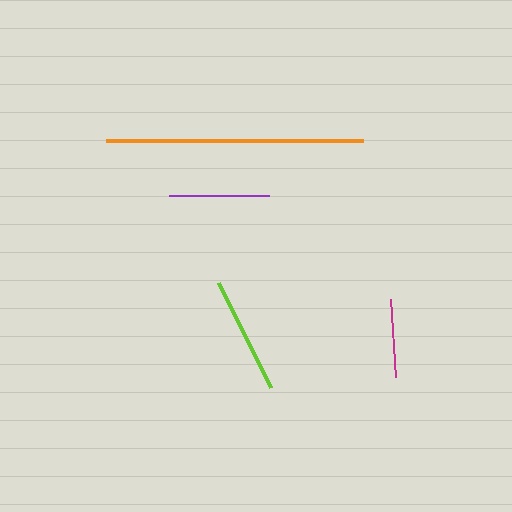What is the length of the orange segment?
The orange segment is approximately 257 pixels long.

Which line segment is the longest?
The orange line is the longest at approximately 257 pixels.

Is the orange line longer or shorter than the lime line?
The orange line is longer than the lime line.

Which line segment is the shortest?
The magenta line is the shortest at approximately 78 pixels.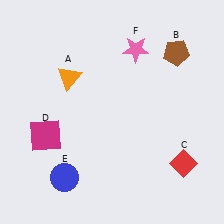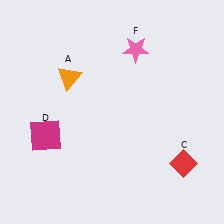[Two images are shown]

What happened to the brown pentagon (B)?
The brown pentagon (B) was removed in Image 2. It was in the top-right area of Image 1.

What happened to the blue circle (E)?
The blue circle (E) was removed in Image 2. It was in the bottom-left area of Image 1.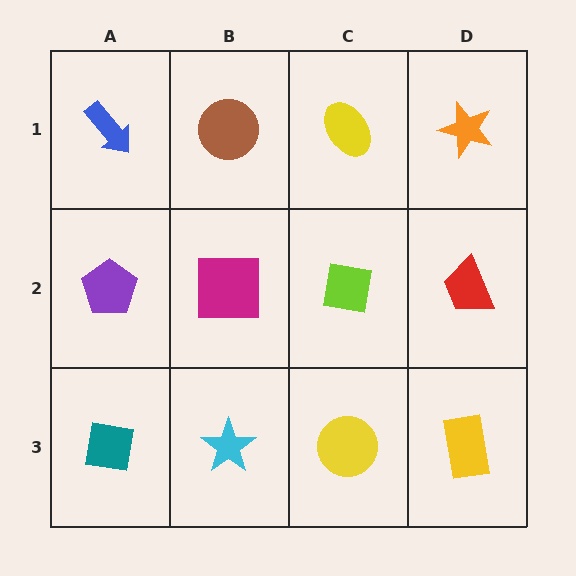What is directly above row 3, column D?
A red trapezoid.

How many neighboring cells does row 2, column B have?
4.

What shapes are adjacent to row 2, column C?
A yellow ellipse (row 1, column C), a yellow circle (row 3, column C), a magenta square (row 2, column B), a red trapezoid (row 2, column D).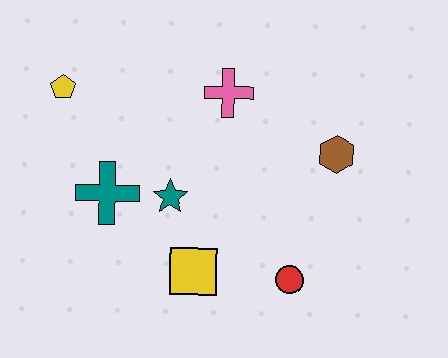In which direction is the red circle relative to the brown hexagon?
The red circle is below the brown hexagon.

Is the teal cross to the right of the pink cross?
No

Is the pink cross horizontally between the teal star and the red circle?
Yes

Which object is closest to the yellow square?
The teal star is closest to the yellow square.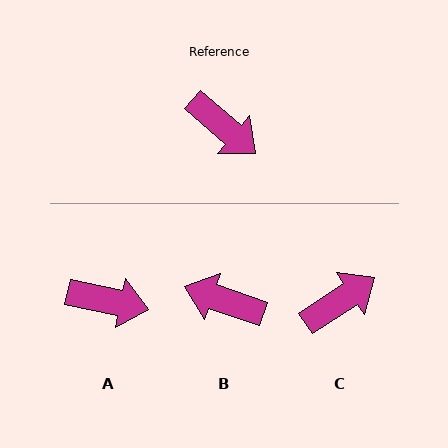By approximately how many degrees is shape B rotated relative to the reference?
Approximately 158 degrees clockwise.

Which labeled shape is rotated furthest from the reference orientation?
B, about 158 degrees away.